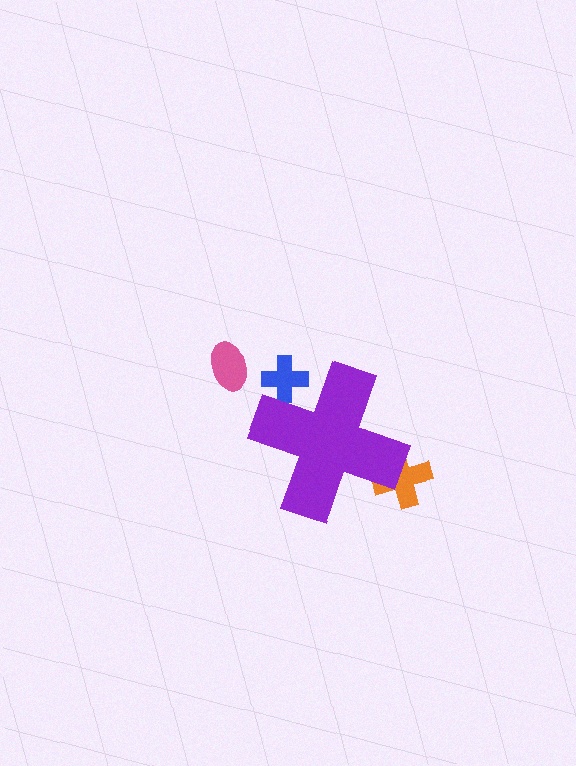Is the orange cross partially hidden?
Yes, the orange cross is partially hidden behind the purple cross.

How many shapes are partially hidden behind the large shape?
2 shapes are partially hidden.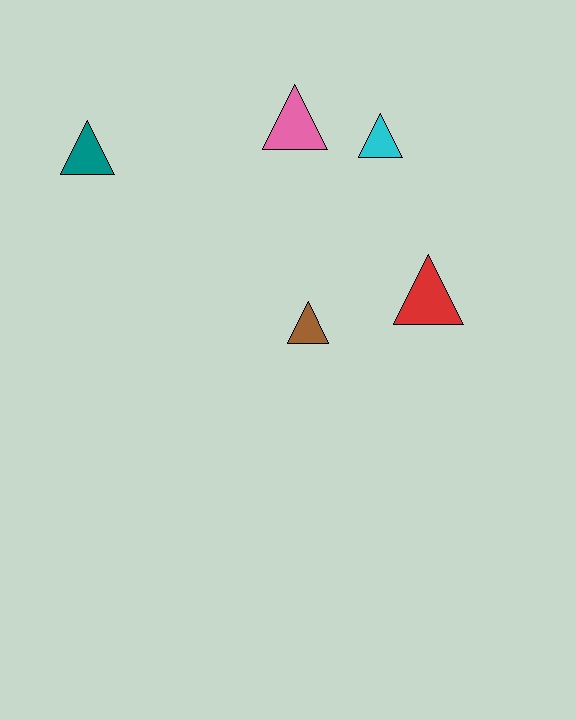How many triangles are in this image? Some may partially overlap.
There are 5 triangles.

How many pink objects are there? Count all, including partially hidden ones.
There is 1 pink object.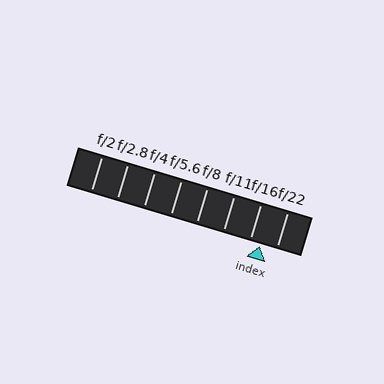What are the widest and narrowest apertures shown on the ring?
The widest aperture shown is f/2 and the narrowest is f/22.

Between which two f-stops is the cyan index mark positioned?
The index mark is between f/16 and f/22.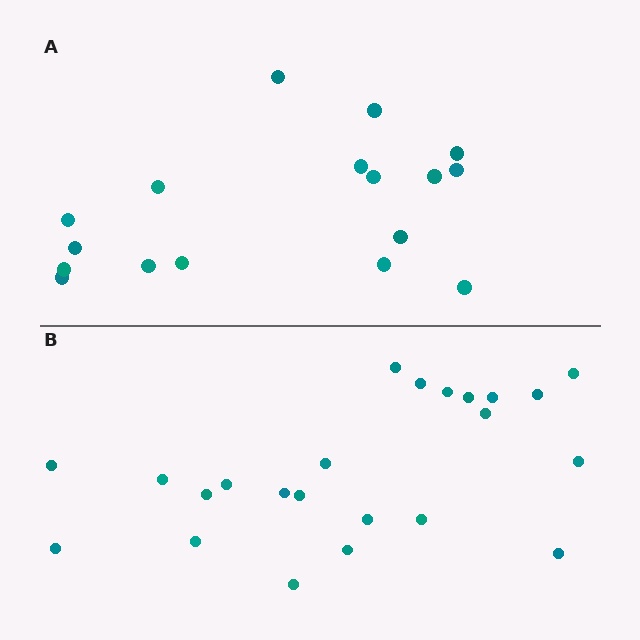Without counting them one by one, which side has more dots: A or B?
Region B (the bottom region) has more dots.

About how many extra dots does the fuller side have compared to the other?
Region B has about 6 more dots than region A.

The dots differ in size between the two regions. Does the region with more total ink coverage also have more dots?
No. Region A has more total ink coverage because its dots are larger, but region B actually contains more individual dots. Total area can be misleading — the number of items is what matters here.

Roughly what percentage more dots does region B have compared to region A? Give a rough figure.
About 35% more.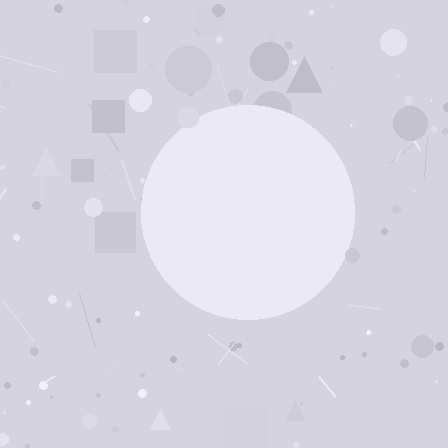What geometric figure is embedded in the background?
A circle is embedded in the background.